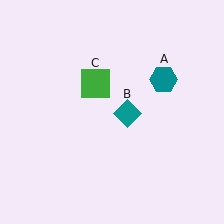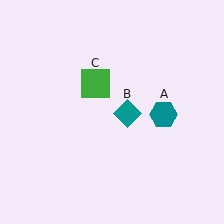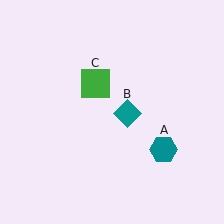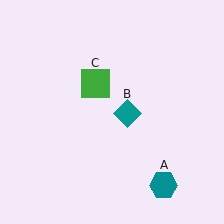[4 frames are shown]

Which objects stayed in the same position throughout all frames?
Teal diamond (object B) and green square (object C) remained stationary.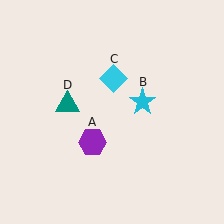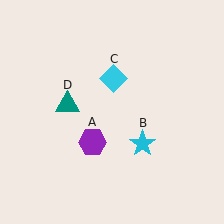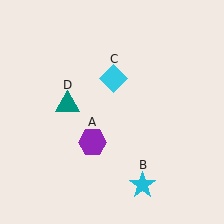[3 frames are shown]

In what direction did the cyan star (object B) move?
The cyan star (object B) moved down.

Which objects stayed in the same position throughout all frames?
Purple hexagon (object A) and cyan diamond (object C) and teal triangle (object D) remained stationary.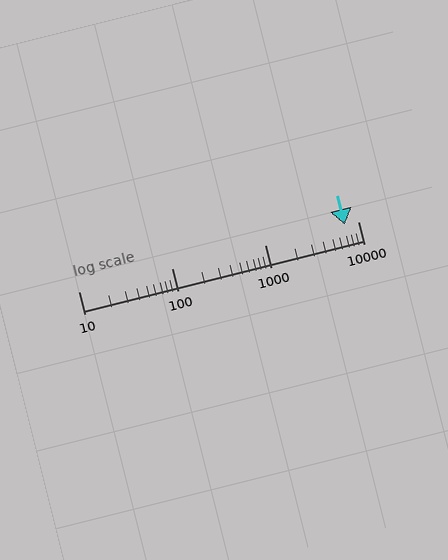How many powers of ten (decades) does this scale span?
The scale spans 3 decades, from 10 to 10000.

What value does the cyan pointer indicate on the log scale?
The pointer indicates approximately 7300.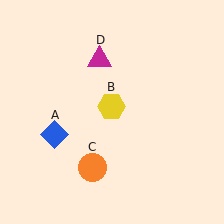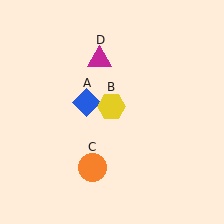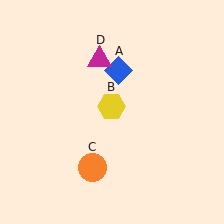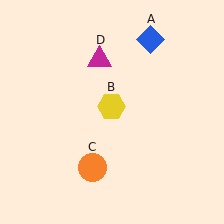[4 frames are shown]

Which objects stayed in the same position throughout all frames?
Yellow hexagon (object B) and orange circle (object C) and magenta triangle (object D) remained stationary.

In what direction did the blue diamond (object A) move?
The blue diamond (object A) moved up and to the right.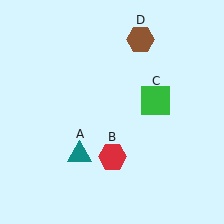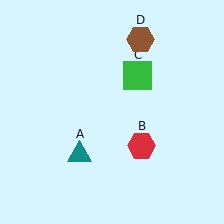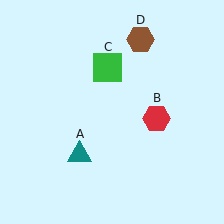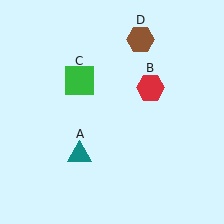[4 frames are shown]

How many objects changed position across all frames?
2 objects changed position: red hexagon (object B), green square (object C).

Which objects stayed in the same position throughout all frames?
Teal triangle (object A) and brown hexagon (object D) remained stationary.